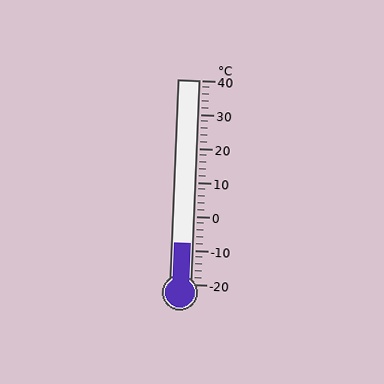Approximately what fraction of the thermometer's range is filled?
The thermometer is filled to approximately 20% of its range.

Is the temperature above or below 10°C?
The temperature is below 10°C.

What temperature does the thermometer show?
The thermometer shows approximately -8°C.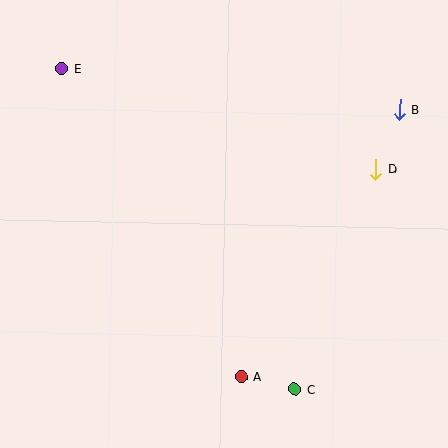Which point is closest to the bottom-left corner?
Point A is closest to the bottom-left corner.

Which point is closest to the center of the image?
Point A at (241, 377) is closest to the center.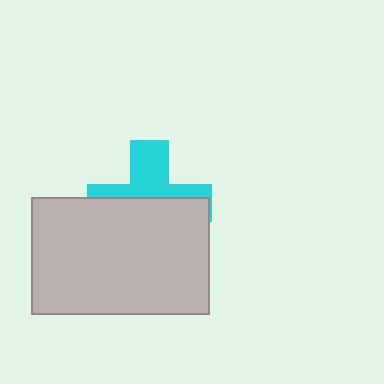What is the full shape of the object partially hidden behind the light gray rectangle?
The partially hidden object is a cyan cross.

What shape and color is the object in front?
The object in front is a light gray rectangle.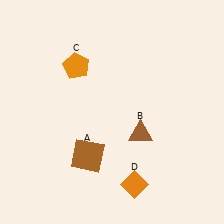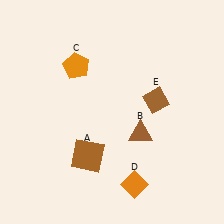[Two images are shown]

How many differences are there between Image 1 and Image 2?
There is 1 difference between the two images.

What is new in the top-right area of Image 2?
A brown diamond (E) was added in the top-right area of Image 2.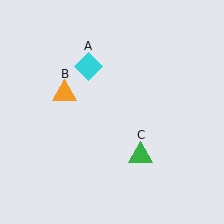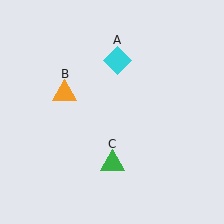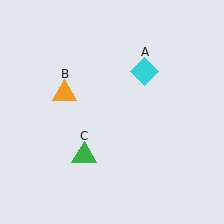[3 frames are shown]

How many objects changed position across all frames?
2 objects changed position: cyan diamond (object A), green triangle (object C).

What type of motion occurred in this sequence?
The cyan diamond (object A), green triangle (object C) rotated clockwise around the center of the scene.